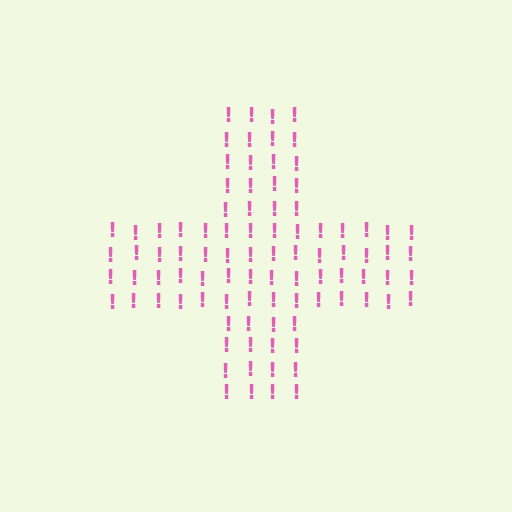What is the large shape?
The large shape is a cross.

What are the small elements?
The small elements are exclamation marks.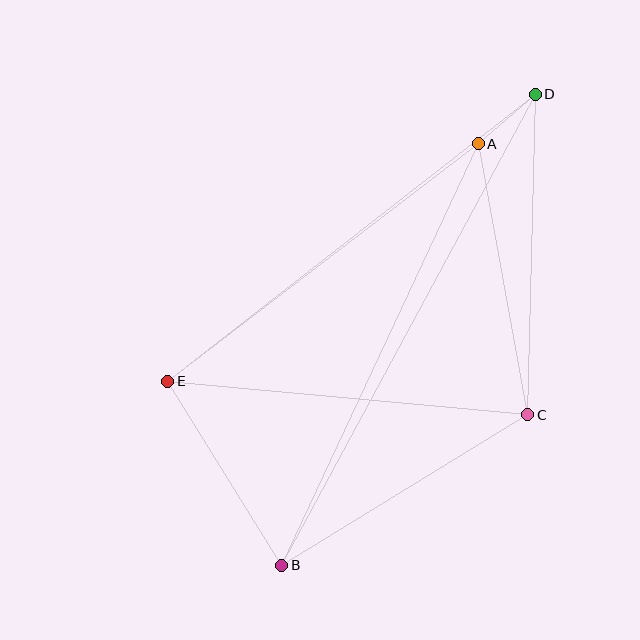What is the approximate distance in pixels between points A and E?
The distance between A and E is approximately 391 pixels.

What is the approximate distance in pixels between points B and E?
The distance between B and E is approximately 216 pixels.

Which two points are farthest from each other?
Points B and D are farthest from each other.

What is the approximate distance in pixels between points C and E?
The distance between C and E is approximately 361 pixels.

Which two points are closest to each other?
Points A and D are closest to each other.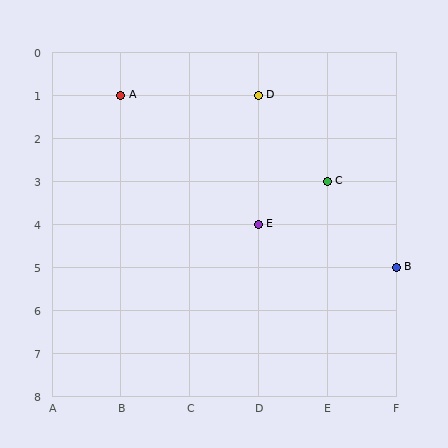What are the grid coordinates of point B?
Point B is at grid coordinates (F, 5).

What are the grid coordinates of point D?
Point D is at grid coordinates (D, 1).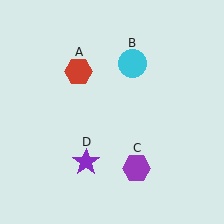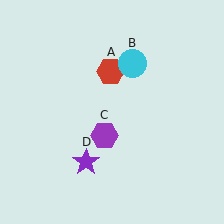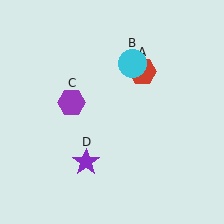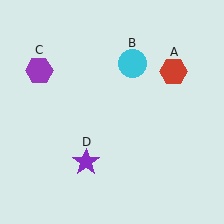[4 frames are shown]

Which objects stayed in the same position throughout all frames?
Cyan circle (object B) and purple star (object D) remained stationary.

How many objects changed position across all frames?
2 objects changed position: red hexagon (object A), purple hexagon (object C).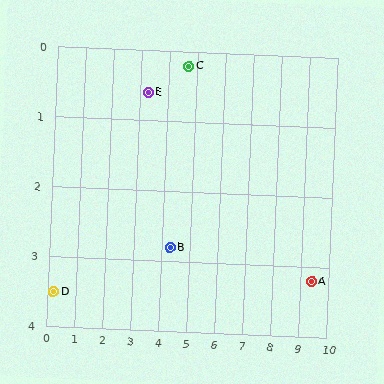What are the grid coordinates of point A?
Point A is at approximately (9.4, 3.2).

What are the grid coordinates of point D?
Point D is at approximately (0.2, 3.5).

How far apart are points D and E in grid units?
Points D and E are about 4.2 grid units apart.